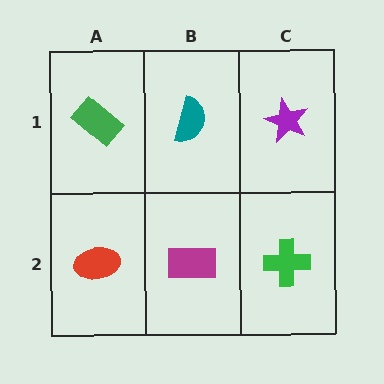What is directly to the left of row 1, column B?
A green rectangle.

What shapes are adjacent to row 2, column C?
A purple star (row 1, column C), a magenta rectangle (row 2, column B).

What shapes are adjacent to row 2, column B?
A teal semicircle (row 1, column B), a red ellipse (row 2, column A), a green cross (row 2, column C).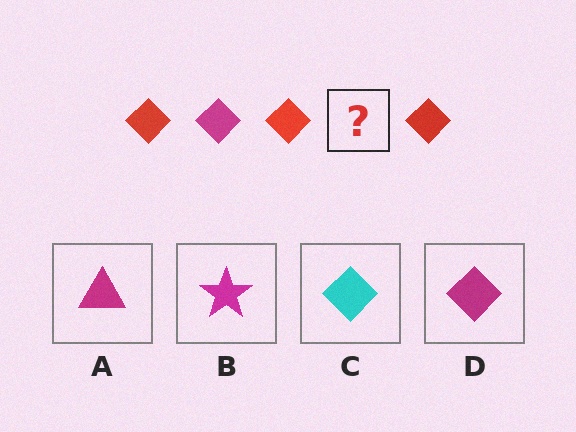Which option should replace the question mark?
Option D.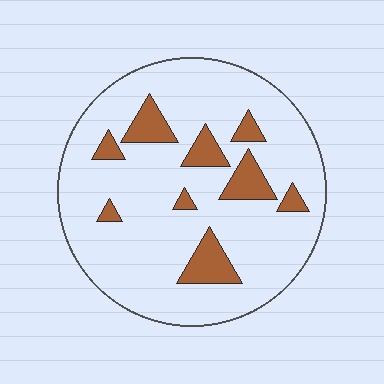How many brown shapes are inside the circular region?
9.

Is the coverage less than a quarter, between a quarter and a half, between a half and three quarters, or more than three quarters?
Less than a quarter.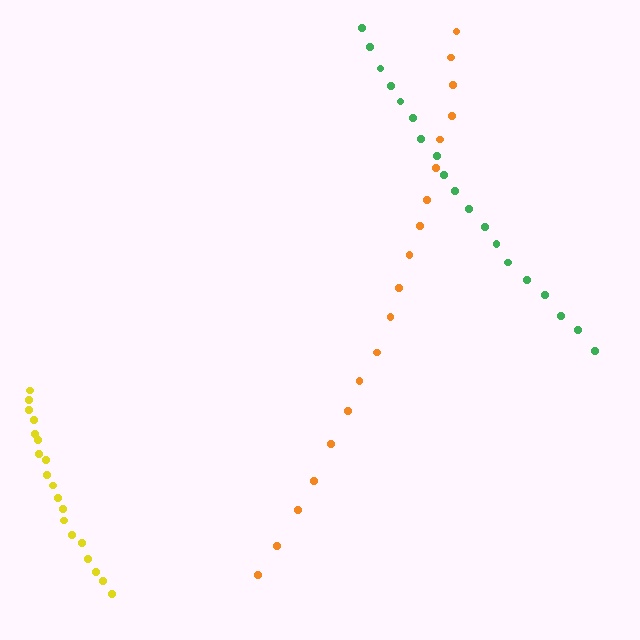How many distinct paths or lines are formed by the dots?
There are 3 distinct paths.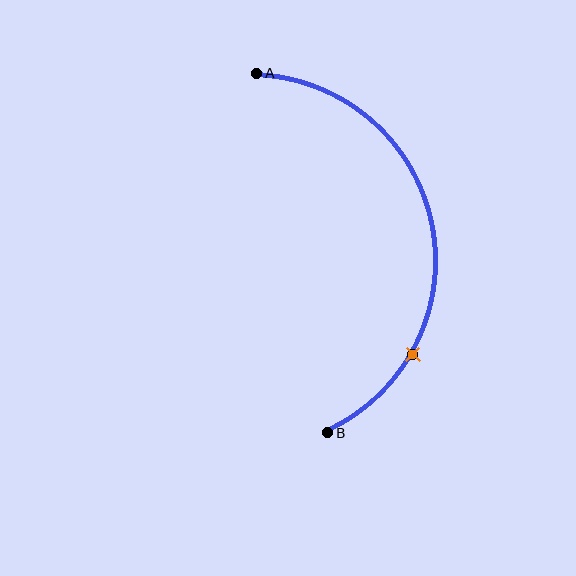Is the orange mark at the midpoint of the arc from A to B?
No. The orange mark lies on the arc but is closer to endpoint B. The arc midpoint would be at the point on the curve equidistant along the arc from both A and B.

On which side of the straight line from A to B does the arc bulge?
The arc bulges to the right of the straight line connecting A and B.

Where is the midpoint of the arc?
The arc midpoint is the point on the curve farthest from the straight line joining A and B. It sits to the right of that line.